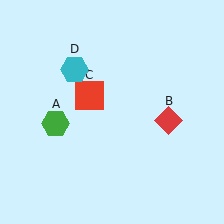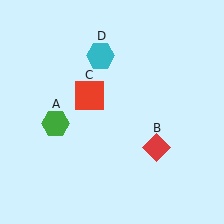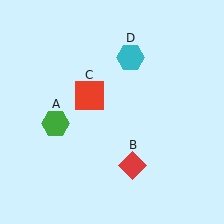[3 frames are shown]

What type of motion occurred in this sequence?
The red diamond (object B), cyan hexagon (object D) rotated clockwise around the center of the scene.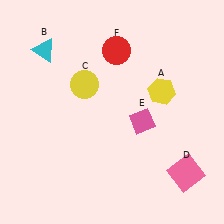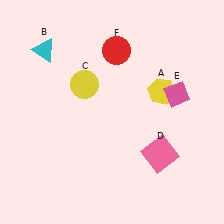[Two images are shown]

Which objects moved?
The objects that moved are: the pink square (D), the pink diamond (E).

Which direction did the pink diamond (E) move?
The pink diamond (E) moved right.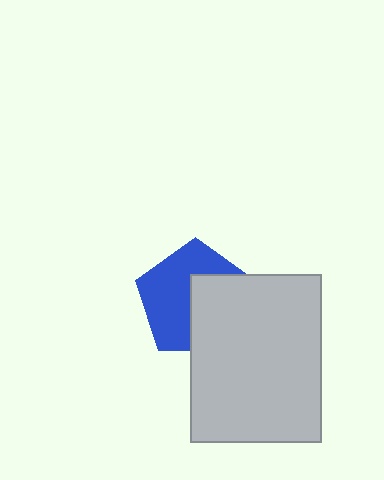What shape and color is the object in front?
The object in front is a light gray rectangle.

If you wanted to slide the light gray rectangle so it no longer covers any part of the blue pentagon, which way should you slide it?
Slide it toward the lower-right — that is the most direct way to separate the two shapes.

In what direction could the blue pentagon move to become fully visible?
The blue pentagon could move toward the upper-left. That would shift it out from behind the light gray rectangle entirely.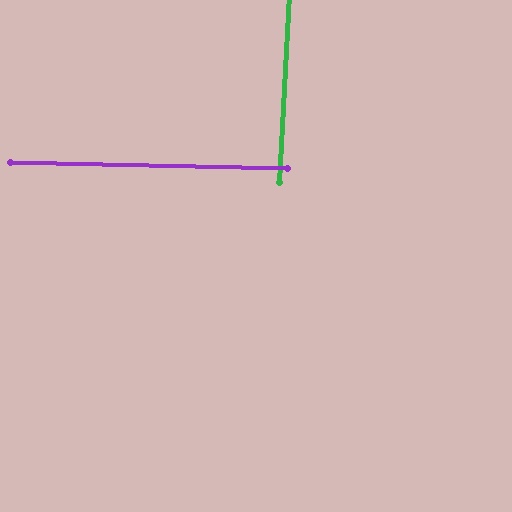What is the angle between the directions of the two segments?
Approximately 88 degrees.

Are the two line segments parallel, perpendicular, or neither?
Perpendicular — they meet at approximately 88°.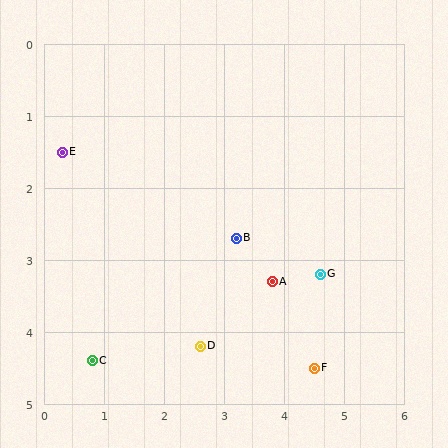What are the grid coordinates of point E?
Point E is at approximately (0.3, 1.5).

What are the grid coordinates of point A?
Point A is at approximately (3.8, 3.3).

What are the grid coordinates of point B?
Point B is at approximately (3.2, 2.7).